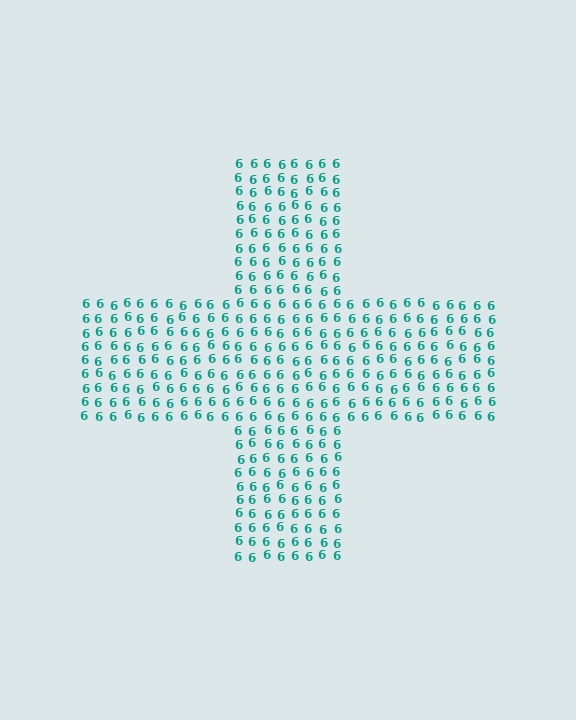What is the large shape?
The large shape is a cross.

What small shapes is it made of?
It is made of small digit 6's.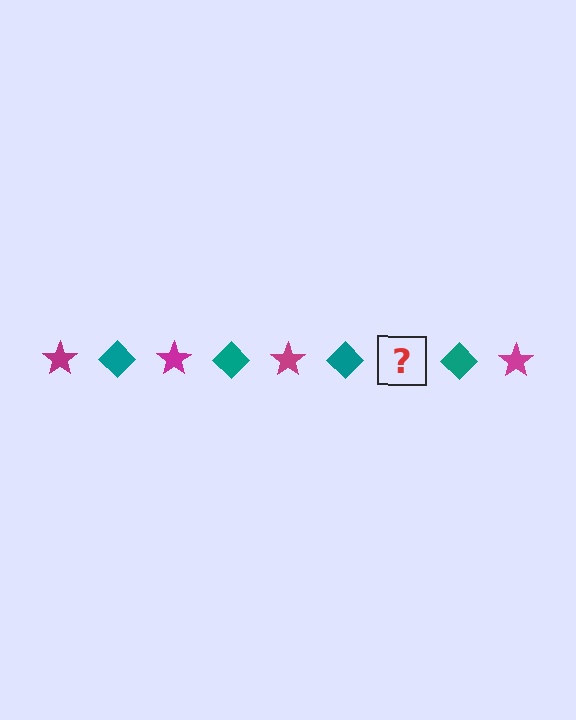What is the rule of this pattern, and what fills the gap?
The rule is that the pattern alternates between magenta star and teal diamond. The gap should be filled with a magenta star.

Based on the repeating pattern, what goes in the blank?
The blank should be a magenta star.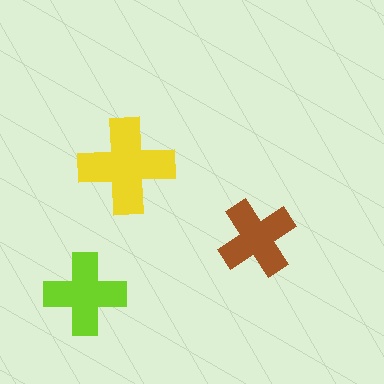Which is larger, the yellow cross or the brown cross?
The yellow one.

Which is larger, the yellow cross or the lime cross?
The yellow one.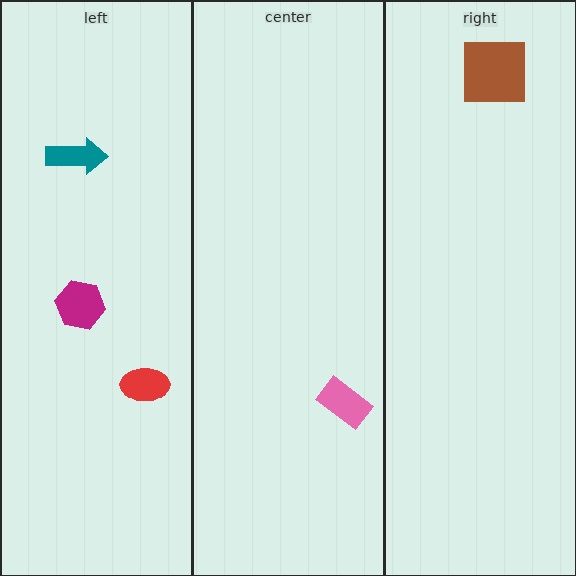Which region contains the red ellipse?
The left region.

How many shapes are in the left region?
3.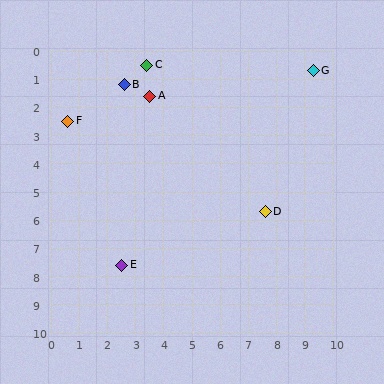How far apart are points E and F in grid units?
Points E and F are about 5.4 grid units apart.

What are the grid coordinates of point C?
Point C is at approximately (3.4, 0.5).